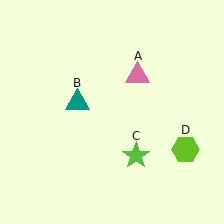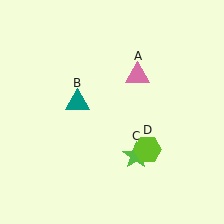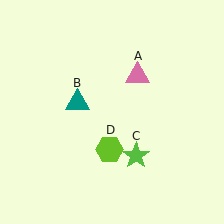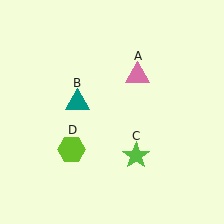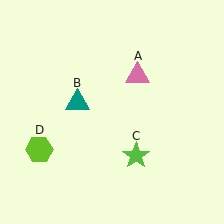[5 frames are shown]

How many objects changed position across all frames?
1 object changed position: lime hexagon (object D).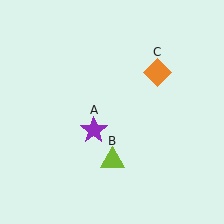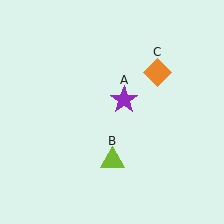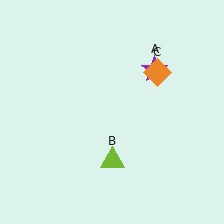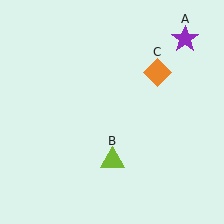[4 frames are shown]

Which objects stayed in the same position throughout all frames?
Lime triangle (object B) and orange diamond (object C) remained stationary.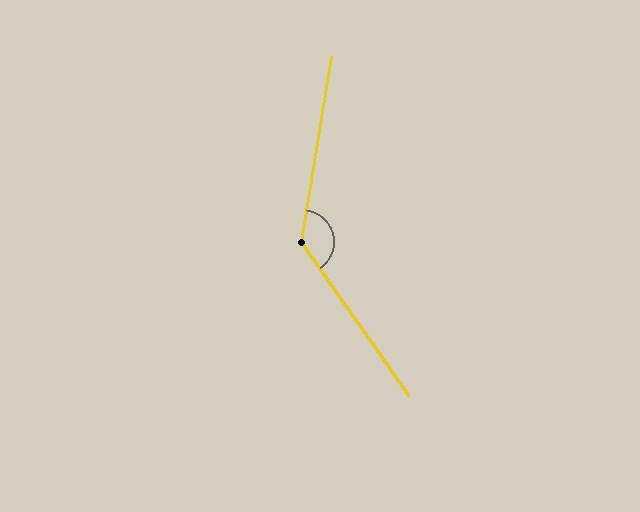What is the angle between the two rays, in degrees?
Approximately 136 degrees.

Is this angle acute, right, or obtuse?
It is obtuse.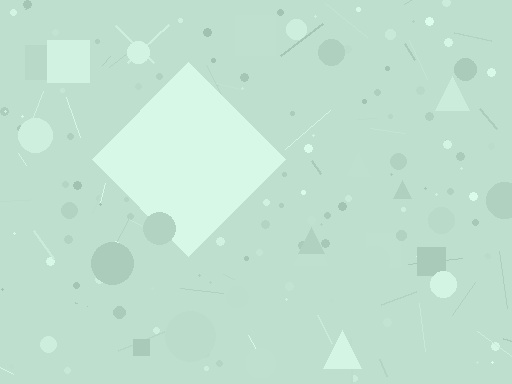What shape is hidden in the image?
A diamond is hidden in the image.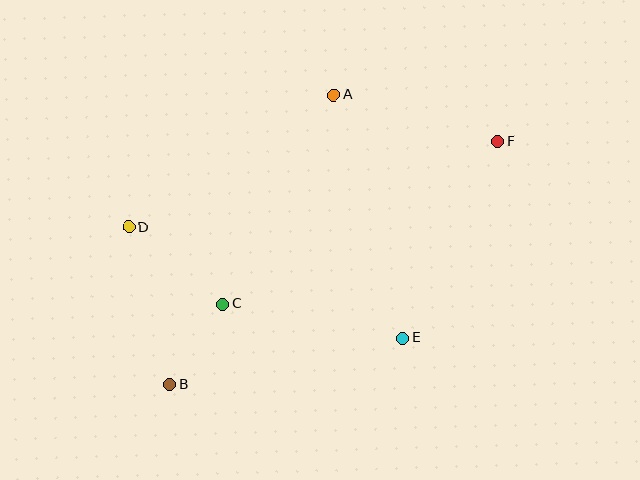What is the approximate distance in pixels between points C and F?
The distance between C and F is approximately 320 pixels.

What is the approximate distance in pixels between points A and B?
The distance between A and B is approximately 333 pixels.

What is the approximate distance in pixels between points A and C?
The distance between A and C is approximately 237 pixels.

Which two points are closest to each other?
Points B and C are closest to each other.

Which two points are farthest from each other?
Points B and F are farthest from each other.